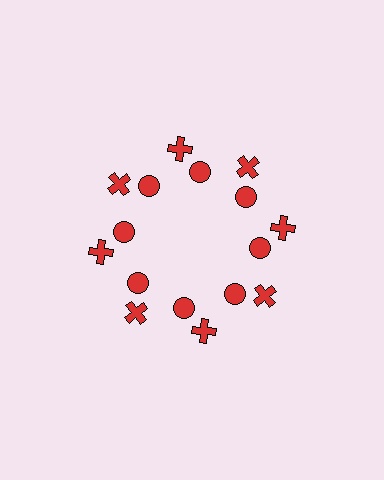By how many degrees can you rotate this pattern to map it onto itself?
The pattern maps onto itself every 45 degrees of rotation.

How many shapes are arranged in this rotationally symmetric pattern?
There are 16 shapes, arranged in 8 groups of 2.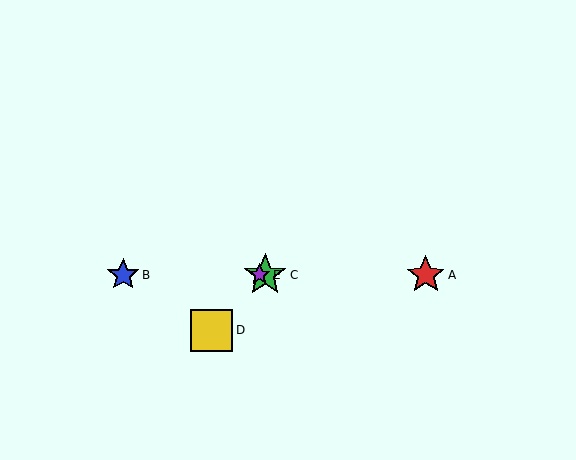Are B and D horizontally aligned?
No, B is at y≈275 and D is at y≈330.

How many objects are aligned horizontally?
4 objects (A, B, C, E) are aligned horizontally.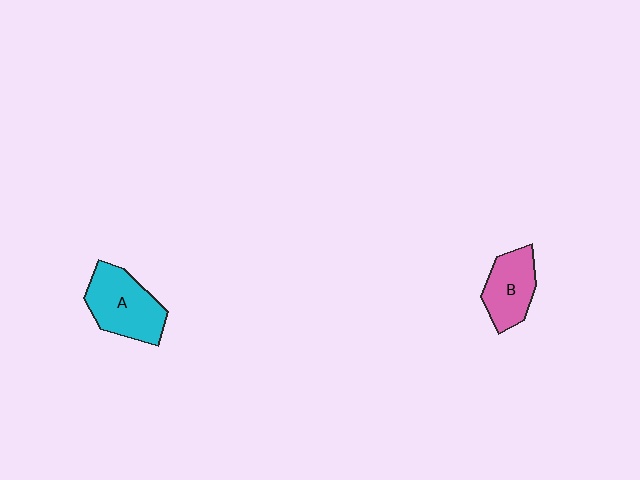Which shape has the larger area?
Shape A (cyan).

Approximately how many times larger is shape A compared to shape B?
Approximately 1.3 times.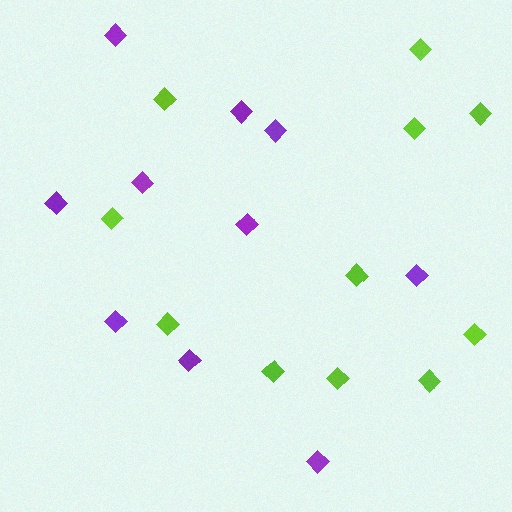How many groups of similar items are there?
There are 2 groups: one group of purple diamonds (10) and one group of lime diamonds (11).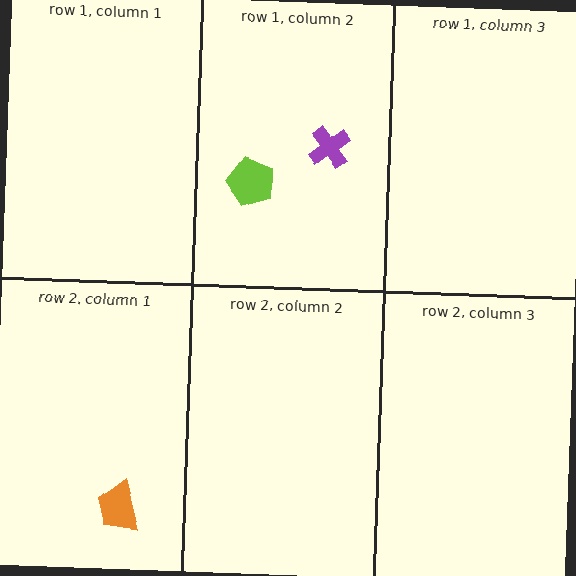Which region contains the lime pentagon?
The row 1, column 2 region.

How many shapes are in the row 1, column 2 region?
2.